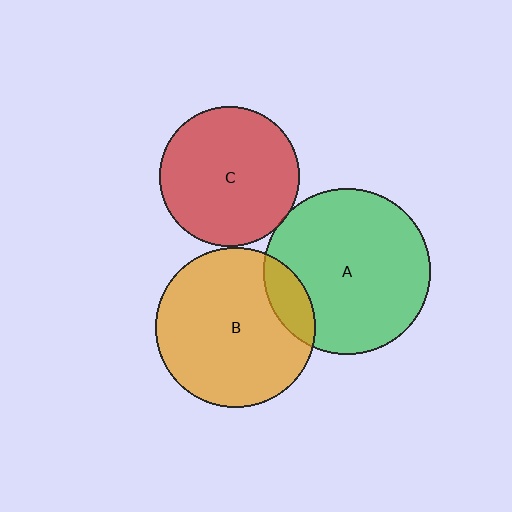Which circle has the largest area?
Circle A (green).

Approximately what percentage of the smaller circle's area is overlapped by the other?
Approximately 5%.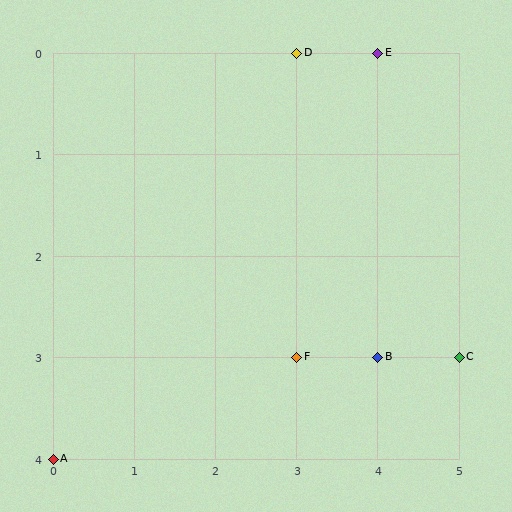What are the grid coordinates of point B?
Point B is at grid coordinates (4, 3).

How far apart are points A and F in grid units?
Points A and F are 3 columns and 1 row apart (about 3.2 grid units diagonally).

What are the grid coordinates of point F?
Point F is at grid coordinates (3, 3).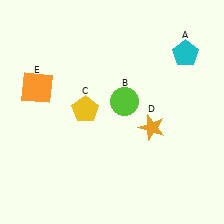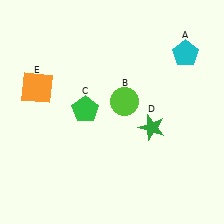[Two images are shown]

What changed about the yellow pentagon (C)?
In Image 1, C is yellow. In Image 2, it changed to green.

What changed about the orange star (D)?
In Image 1, D is orange. In Image 2, it changed to green.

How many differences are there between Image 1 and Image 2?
There are 2 differences between the two images.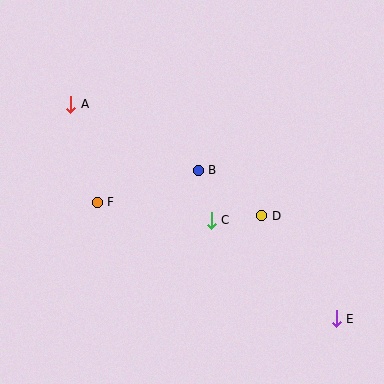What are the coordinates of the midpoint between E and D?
The midpoint between E and D is at (299, 267).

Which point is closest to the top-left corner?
Point A is closest to the top-left corner.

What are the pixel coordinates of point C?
Point C is at (211, 220).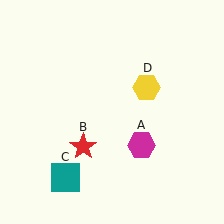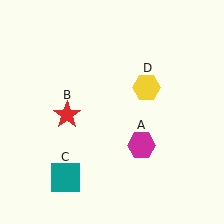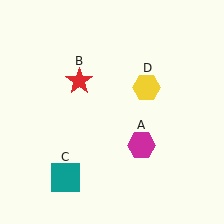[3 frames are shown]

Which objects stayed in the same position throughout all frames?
Magenta hexagon (object A) and teal square (object C) and yellow hexagon (object D) remained stationary.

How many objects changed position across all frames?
1 object changed position: red star (object B).